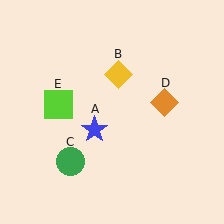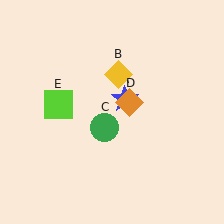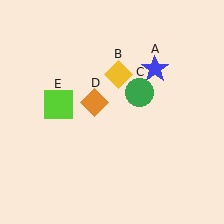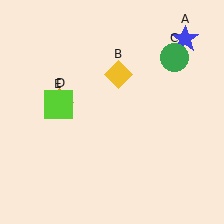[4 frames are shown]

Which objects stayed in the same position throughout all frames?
Yellow diamond (object B) and lime square (object E) remained stationary.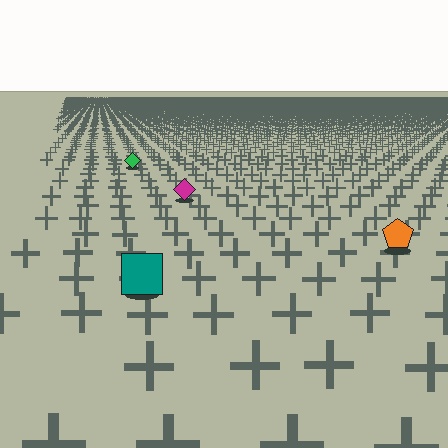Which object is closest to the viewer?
The teal square is closest. The texture marks near it are larger and more spread out.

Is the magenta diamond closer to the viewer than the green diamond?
Yes. The magenta diamond is closer — you can tell from the texture gradient: the ground texture is coarser near it.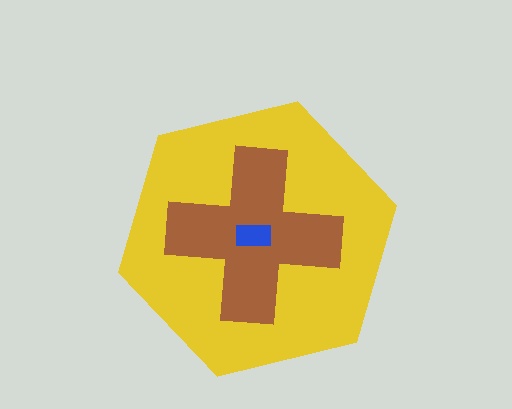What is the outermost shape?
The yellow hexagon.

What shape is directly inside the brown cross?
The blue rectangle.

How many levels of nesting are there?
3.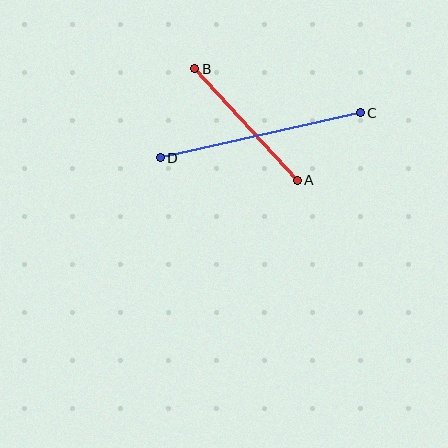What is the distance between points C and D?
The distance is approximately 205 pixels.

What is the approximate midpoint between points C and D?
The midpoint is at approximately (260, 135) pixels.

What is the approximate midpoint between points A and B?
The midpoint is at approximately (246, 125) pixels.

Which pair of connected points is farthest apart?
Points C and D are farthest apart.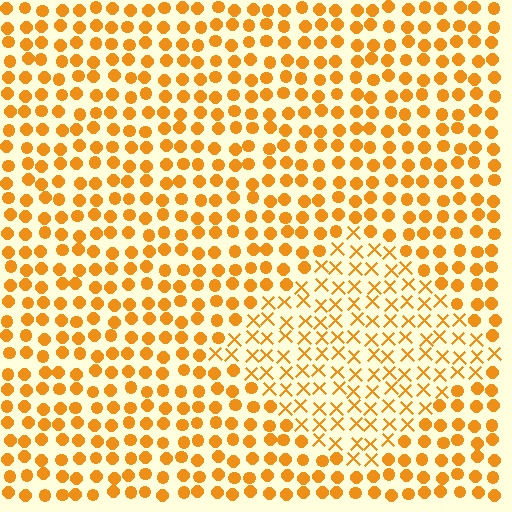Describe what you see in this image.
The image is filled with small orange elements arranged in a uniform grid. A diamond-shaped region contains X marks, while the surrounding area contains circles. The boundary is defined purely by the change in element shape.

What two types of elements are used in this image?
The image uses X marks inside the diamond region and circles outside it.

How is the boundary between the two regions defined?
The boundary is defined by a change in element shape: X marks inside vs. circles outside. All elements share the same color and spacing.